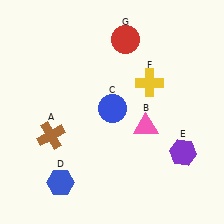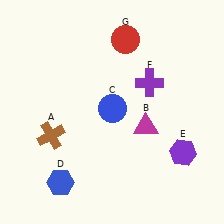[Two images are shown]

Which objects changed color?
B changed from pink to magenta. F changed from yellow to purple.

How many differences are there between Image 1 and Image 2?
There are 2 differences between the two images.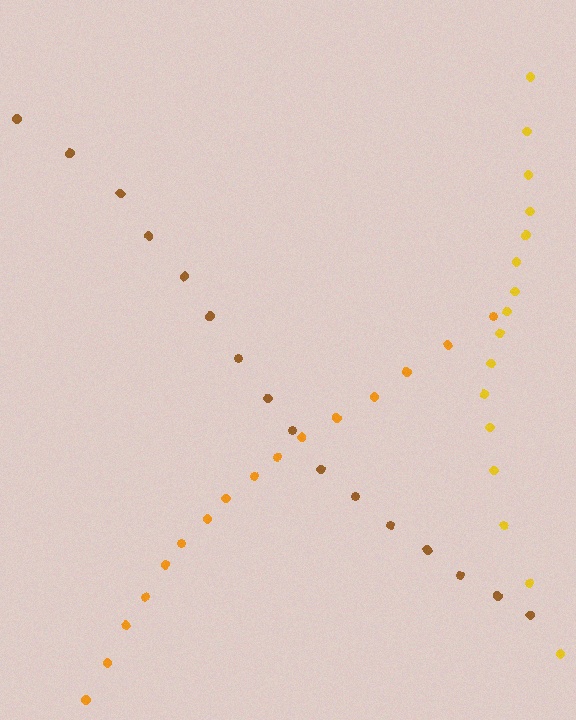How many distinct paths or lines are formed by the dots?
There are 3 distinct paths.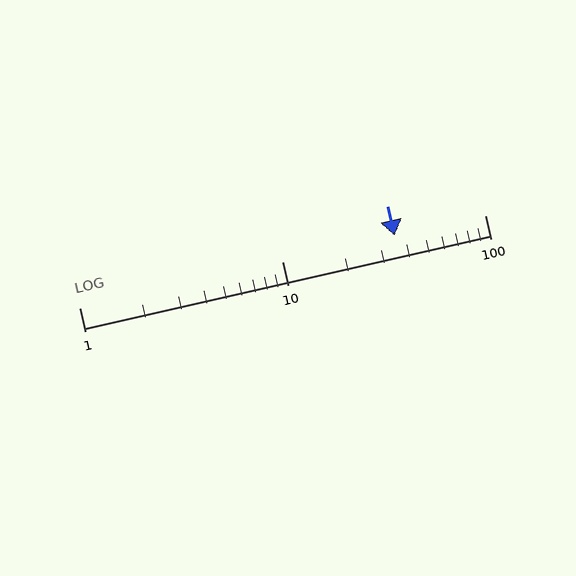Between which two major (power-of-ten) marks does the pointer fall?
The pointer is between 10 and 100.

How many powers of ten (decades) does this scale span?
The scale spans 2 decades, from 1 to 100.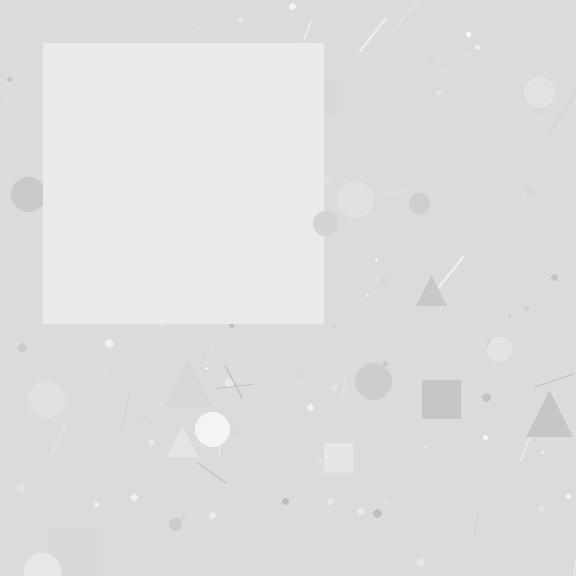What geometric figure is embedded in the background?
A square is embedded in the background.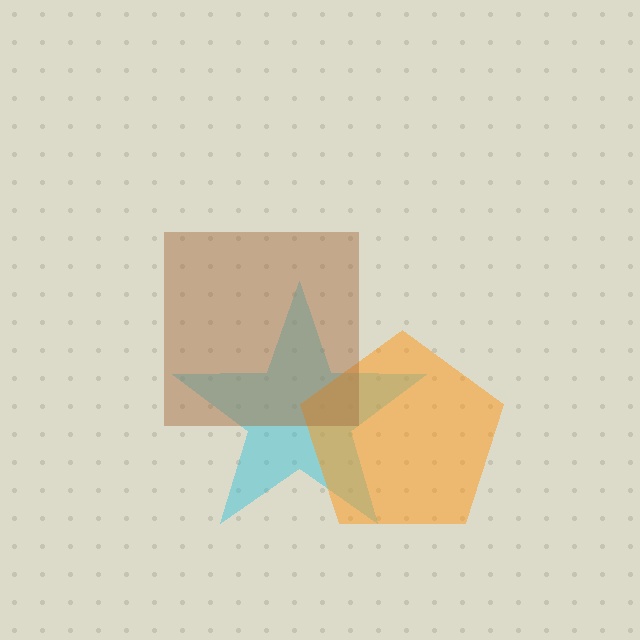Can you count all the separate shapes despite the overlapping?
Yes, there are 3 separate shapes.